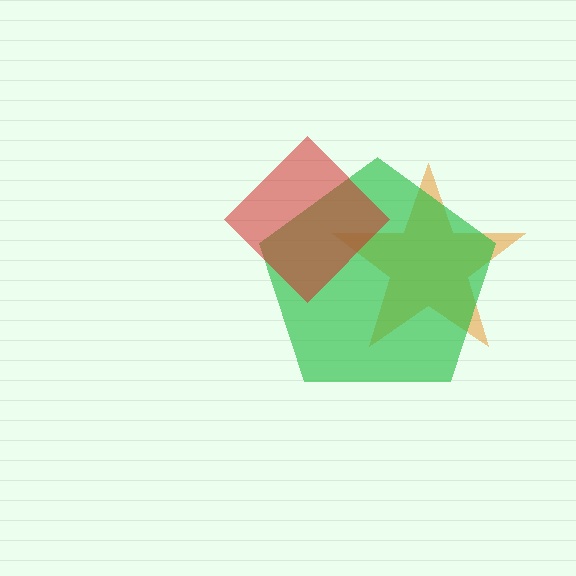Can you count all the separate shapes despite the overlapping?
Yes, there are 3 separate shapes.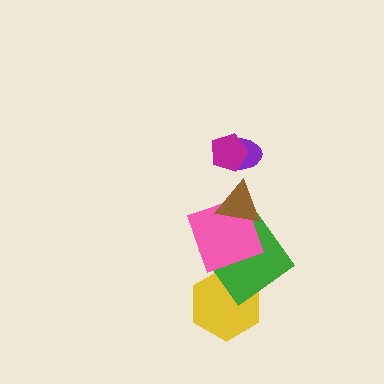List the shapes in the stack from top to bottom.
From top to bottom: the magenta pentagon, the purple ellipse, the brown triangle, the pink square, the green diamond, the yellow hexagon.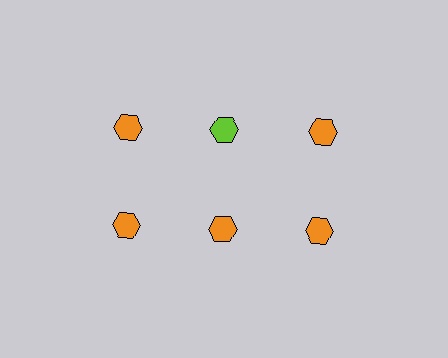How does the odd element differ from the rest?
It has a different color: lime instead of orange.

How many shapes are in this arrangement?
There are 6 shapes arranged in a grid pattern.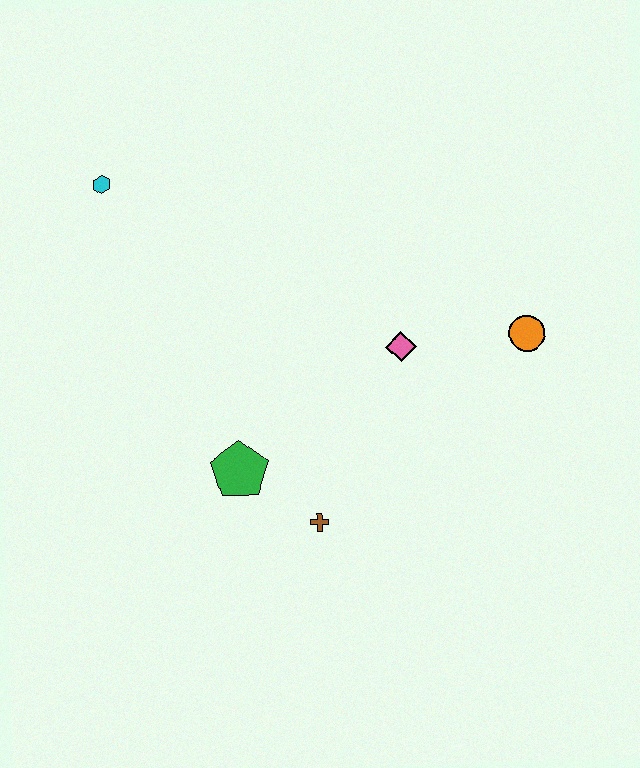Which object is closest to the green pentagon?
The brown cross is closest to the green pentagon.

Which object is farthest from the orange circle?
The cyan hexagon is farthest from the orange circle.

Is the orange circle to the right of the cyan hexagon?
Yes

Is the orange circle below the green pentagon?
No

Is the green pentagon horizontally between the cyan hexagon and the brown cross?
Yes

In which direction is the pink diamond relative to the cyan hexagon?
The pink diamond is to the right of the cyan hexagon.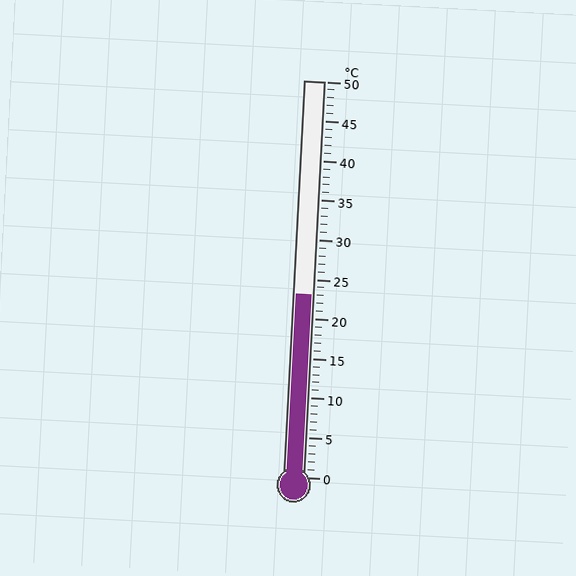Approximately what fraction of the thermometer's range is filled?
The thermometer is filled to approximately 45% of its range.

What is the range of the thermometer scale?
The thermometer scale ranges from 0°C to 50°C.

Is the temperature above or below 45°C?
The temperature is below 45°C.